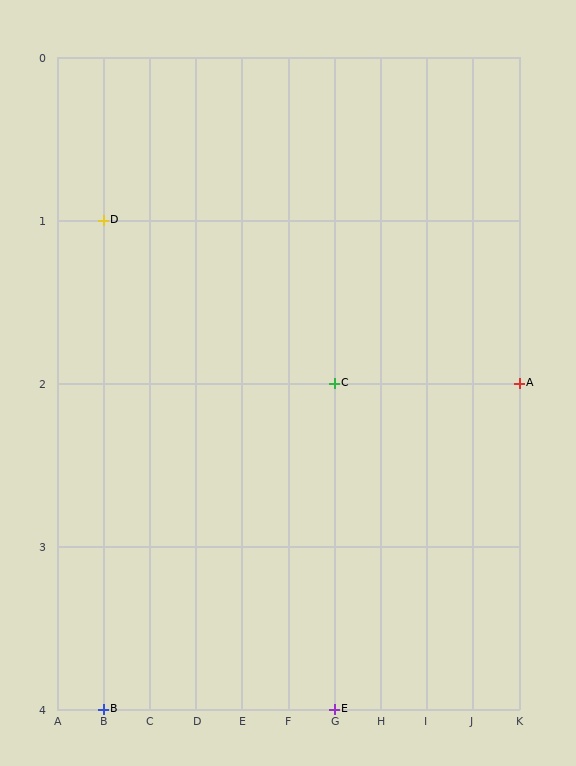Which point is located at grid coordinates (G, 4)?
Point E is at (G, 4).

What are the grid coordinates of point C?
Point C is at grid coordinates (G, 2).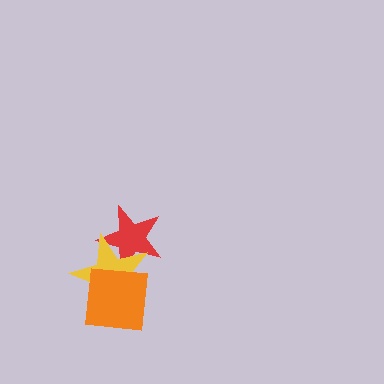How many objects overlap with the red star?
1 object overlaps with the red star.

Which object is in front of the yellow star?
The orange square is in front of the yellow star.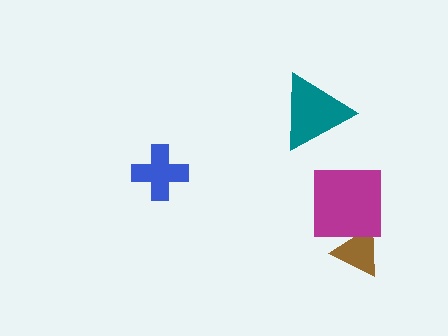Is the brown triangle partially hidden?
Yes, it is partially covered by another shape.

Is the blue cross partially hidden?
No, no other shape covers it.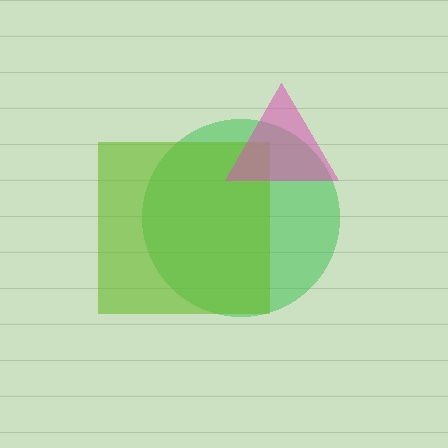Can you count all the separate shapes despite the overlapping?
Yes, there are 3 separate shapes.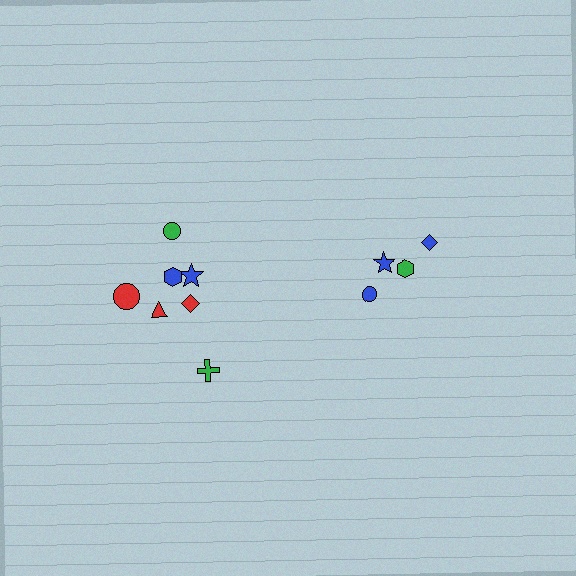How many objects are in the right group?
There are 4 objects.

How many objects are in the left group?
There are 7 objects.